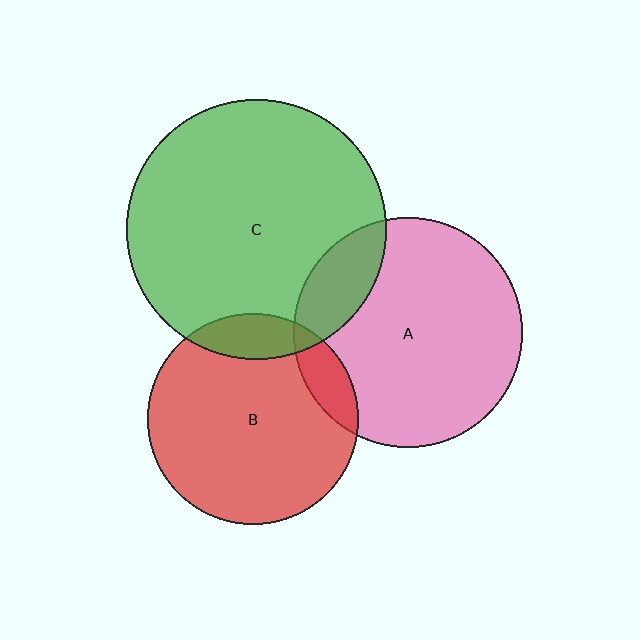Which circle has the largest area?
Circle C (green).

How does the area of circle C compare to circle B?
Approximately 1.5 times.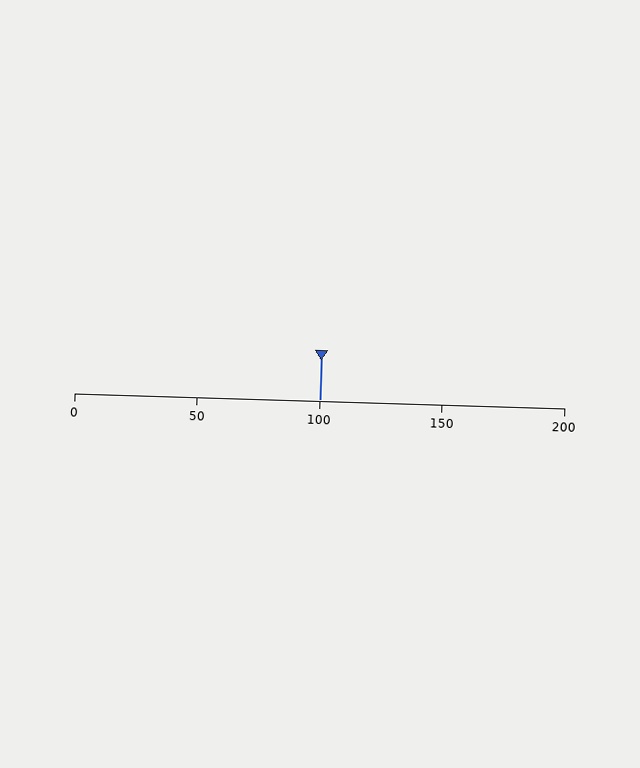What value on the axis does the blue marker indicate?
The marker indicates approximately 100.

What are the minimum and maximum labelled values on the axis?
The axis runs from 0 to 200.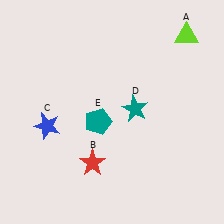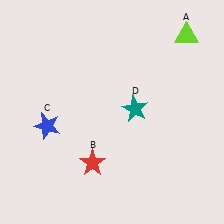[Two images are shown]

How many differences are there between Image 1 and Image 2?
There is 1 difference between the two images.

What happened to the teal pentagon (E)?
The teal pentagon (E) was removed in Image 2. It was in the bottom-left area of Image 1.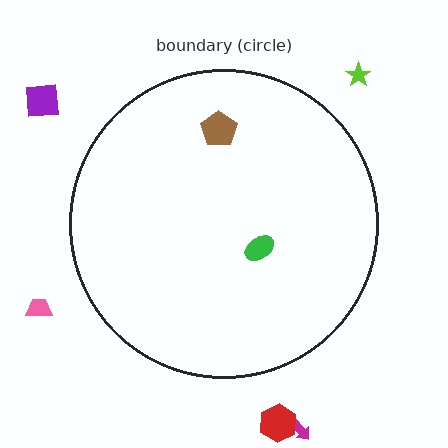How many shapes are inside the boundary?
2 inside, 5 outside.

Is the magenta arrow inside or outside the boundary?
Outside.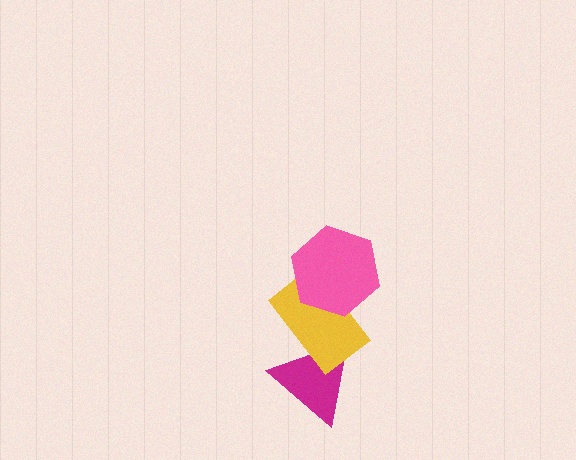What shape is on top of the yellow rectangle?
The pink hexagon is on top of the yellow rectangle.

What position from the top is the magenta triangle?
The magenta triangle is 3rd from the top.